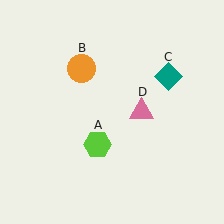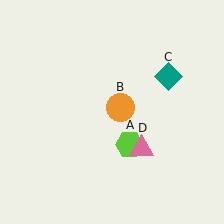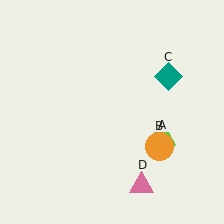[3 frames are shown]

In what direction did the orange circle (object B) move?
The orange circle (object B) moved down and to the right.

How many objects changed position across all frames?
3 objects changed position: lime hexagon (object A), orange circle (object B), pink triangle (object D).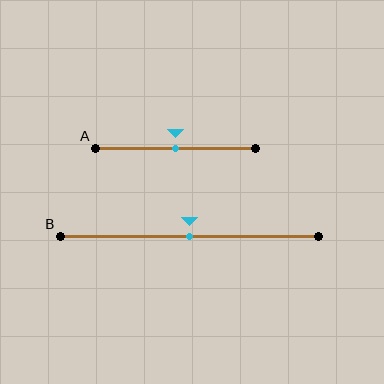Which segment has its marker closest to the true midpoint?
Segment A has its marker closest to the true midpoint.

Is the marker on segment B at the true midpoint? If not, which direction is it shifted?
Yes, the marker on segment B is at the true midpoint.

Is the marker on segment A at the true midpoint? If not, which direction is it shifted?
Yes, the marker on segment A is at the true midpoint.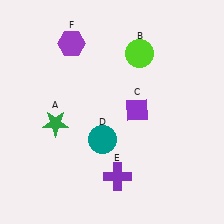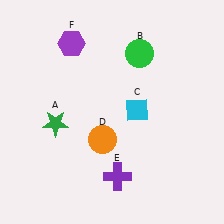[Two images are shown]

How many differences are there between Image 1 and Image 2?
There are 3 differences between the two images.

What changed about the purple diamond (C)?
In Image 1, C is purple. In Image 2, it changed to cyan.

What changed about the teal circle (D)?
In Image 1, D is teal. In Image 2, it changed to orange.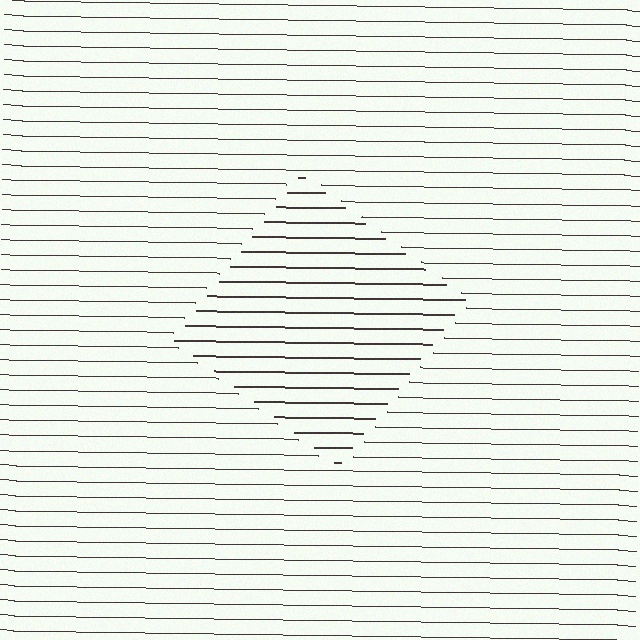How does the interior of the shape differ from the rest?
The interior of the shape contains the same grating, shifted by half a period — the contour is defined by the phase discontinuity where line-ends from the inner and outer gratings abut.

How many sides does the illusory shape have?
4 sides — the line-ends trace a square.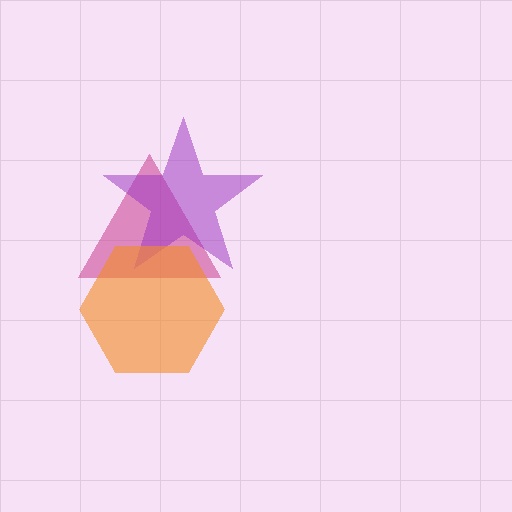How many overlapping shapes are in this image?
There are 3 overlapping shapes in the image.